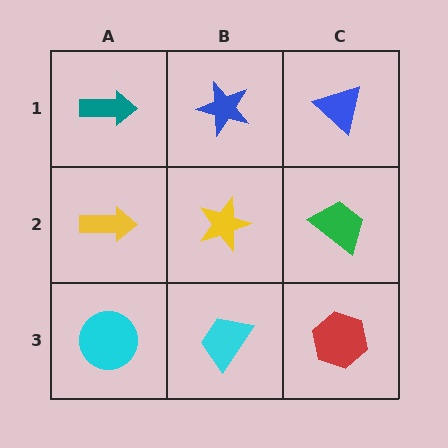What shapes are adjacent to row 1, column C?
A green trapezoid (row 2, column C), a blue star (row 1, column B).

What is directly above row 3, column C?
A green trapezoid.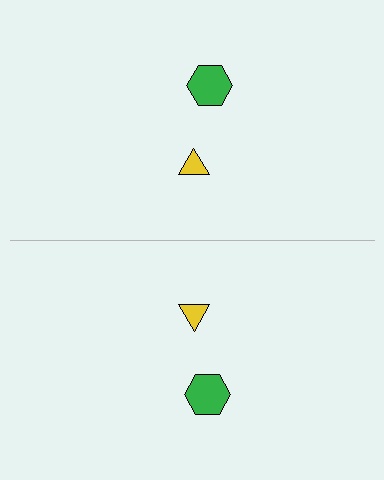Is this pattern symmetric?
Yes, this pattern has bilateral (reflection) symmetry.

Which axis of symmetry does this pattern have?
The pattern has a horizontal axis of symmetry running through the center of the image.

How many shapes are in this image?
There are 4 shapes in this image.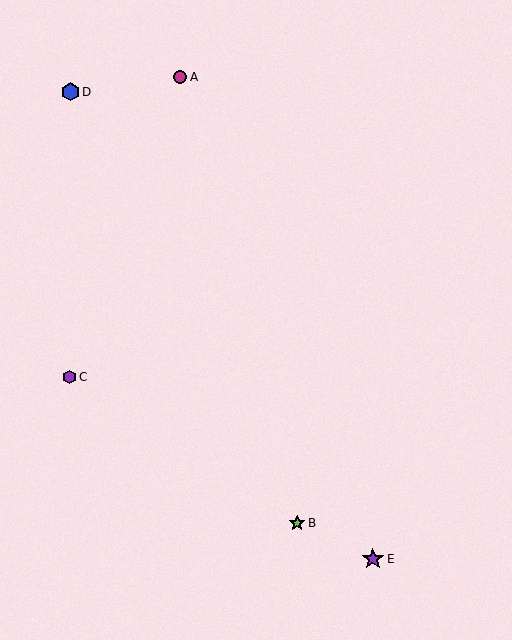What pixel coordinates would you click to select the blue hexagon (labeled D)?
Click at (70, 92) to select the blue hexagon D.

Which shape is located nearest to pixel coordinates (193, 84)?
The magenta circle (labeled A) at (180, 77) is nearest to that location.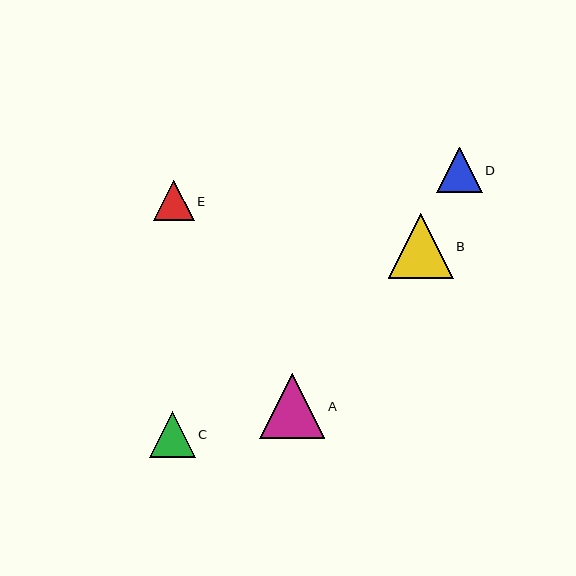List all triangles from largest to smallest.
From largest to smallest: A, B, C, D, E.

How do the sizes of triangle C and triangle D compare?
Triangle C and triangle D are approximately the same size.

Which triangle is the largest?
Triangle A is the largest with a size of approximately 65 pixels.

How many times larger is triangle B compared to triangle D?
Triangle B is approximately 1.4 times the size of triangle D.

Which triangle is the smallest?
Triangle E is the smallest with a size of approximately 41 pixels.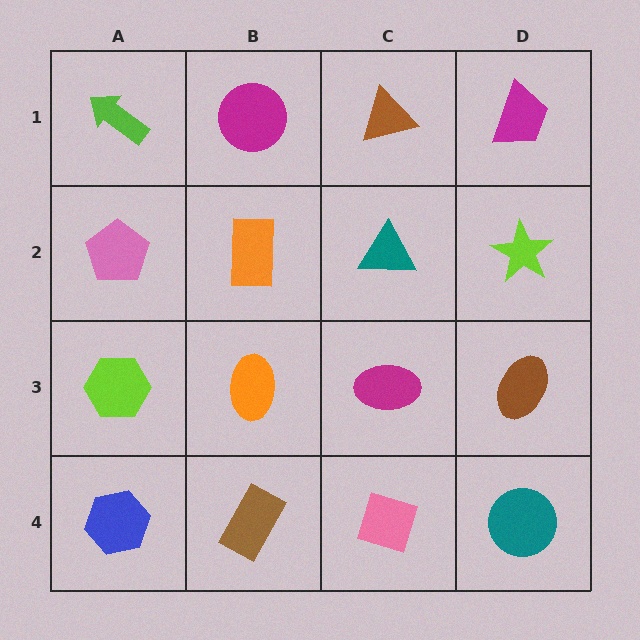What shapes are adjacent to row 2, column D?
A magenta trapezoid (row 1, column D), a brown ellipse (row 3, column D), a teal triangle (row 2, column C).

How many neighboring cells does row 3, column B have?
4.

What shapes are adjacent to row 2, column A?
A lime arrow (row 1, column A), a lime hexagon (row 3, column A), an orange rectangle (row 2, column B).